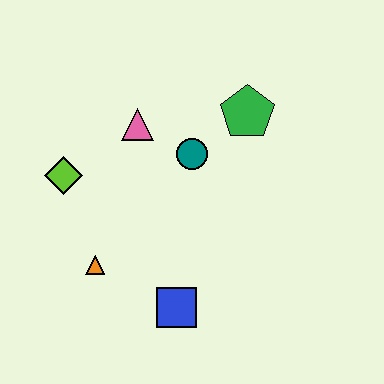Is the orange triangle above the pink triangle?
No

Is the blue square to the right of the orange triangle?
Yes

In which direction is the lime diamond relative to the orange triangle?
The lime diamond is above the orange triangle.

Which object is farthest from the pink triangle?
The blue square is farthest from the pink triangle.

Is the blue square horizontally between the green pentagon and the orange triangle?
Yes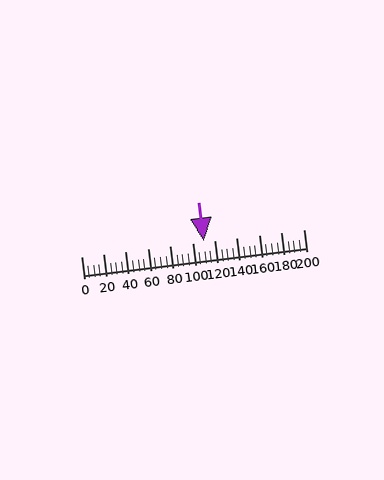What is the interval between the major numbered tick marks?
The major tick marks are spaced 20 units apart.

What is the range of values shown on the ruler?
The ruler shows values from 0 to 200.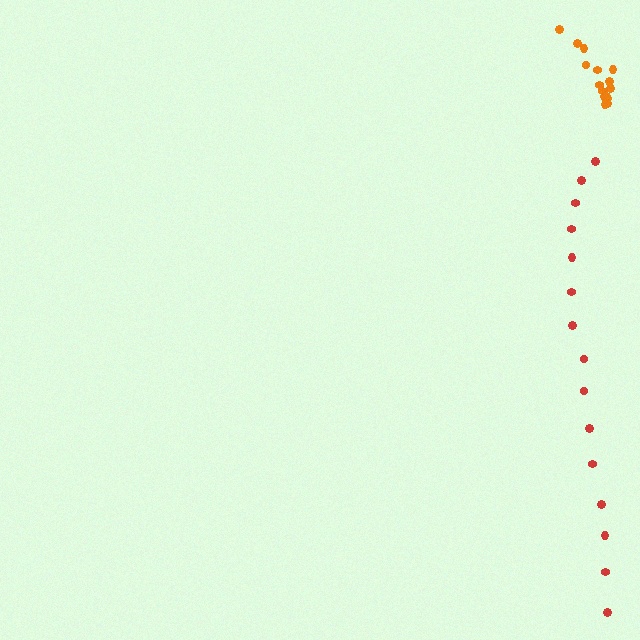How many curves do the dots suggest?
There are 2 distinct paths.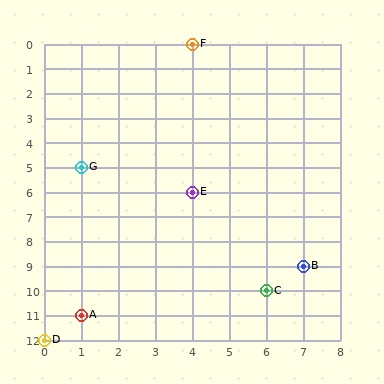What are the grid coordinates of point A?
Point A is at grid coordinates (1, 11).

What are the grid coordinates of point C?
Point C is at grid coordinates (6, 10).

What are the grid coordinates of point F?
Point F is at grid coordinates (4, 0).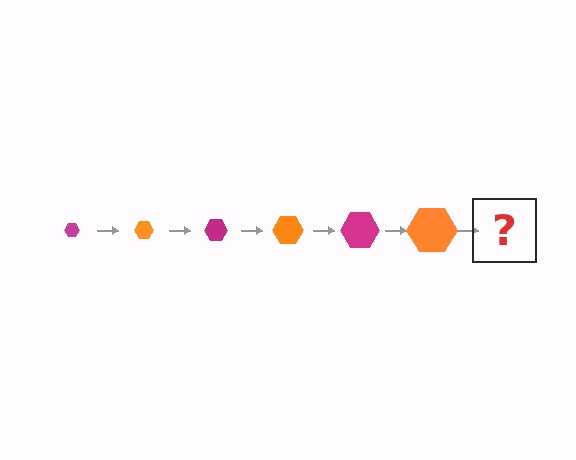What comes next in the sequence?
The next element should be a magenta hexagon, larger than the previous one.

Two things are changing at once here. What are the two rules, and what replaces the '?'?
The two rules are that the hexagon grows larger each step and the color cycles through magenta and orange. The '?' should be a magenta hexagon, larger than the previous one.